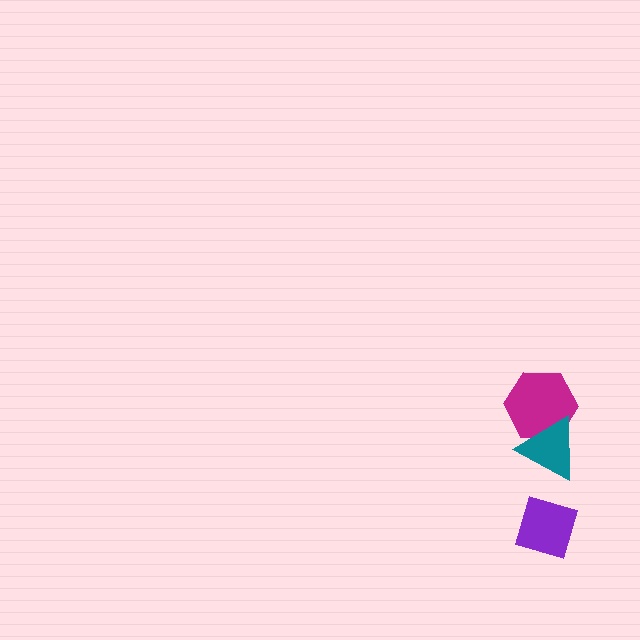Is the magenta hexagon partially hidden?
Yes, it is partially covered by another shape.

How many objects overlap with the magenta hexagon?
1 object overlaps with the magenta hexagon.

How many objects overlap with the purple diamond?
0 objects overlap with the purple diamond.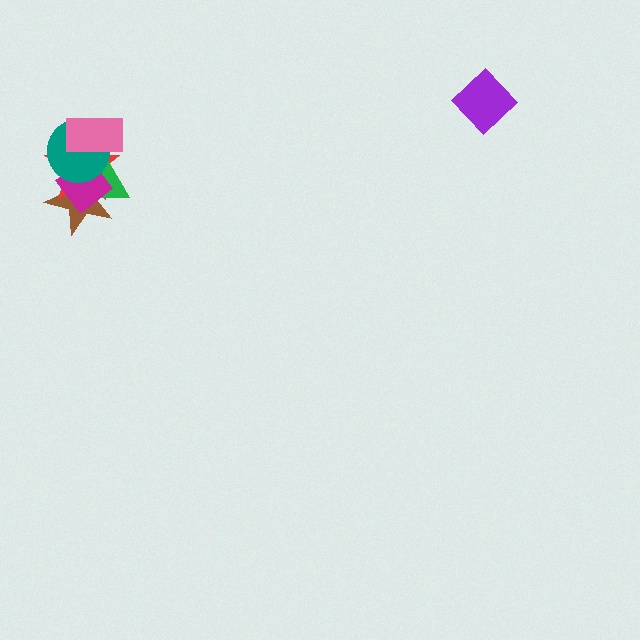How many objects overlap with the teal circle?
5 objects overlap with the teal circle.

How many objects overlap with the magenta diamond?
5 objects overlap with the magenta diamond.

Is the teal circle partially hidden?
Yes, it is partially covered by another shape.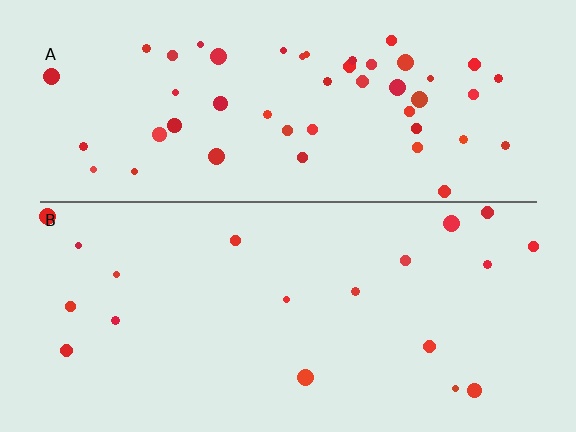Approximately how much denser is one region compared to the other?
Approximately 2.6× — region A over region B.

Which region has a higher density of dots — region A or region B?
A (the top).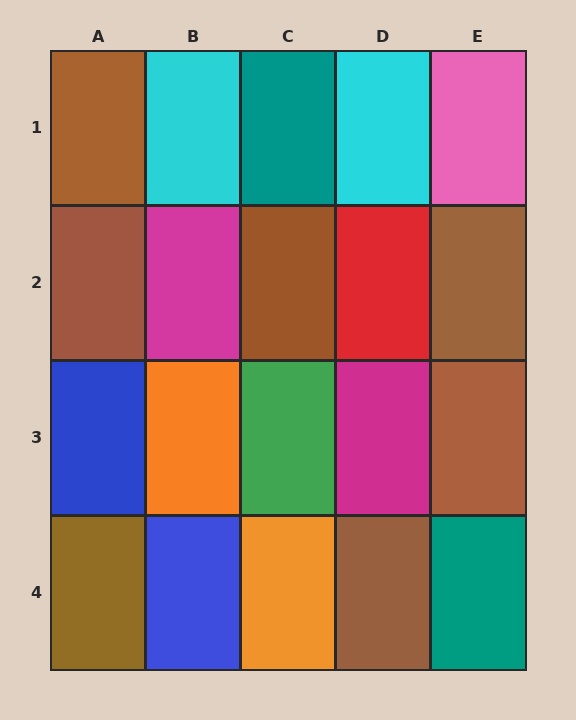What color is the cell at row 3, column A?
Blue.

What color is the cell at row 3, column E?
Brown.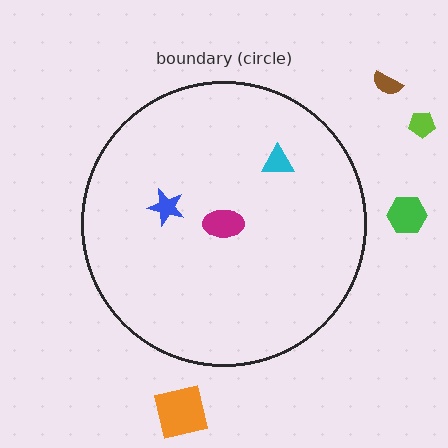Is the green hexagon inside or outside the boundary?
Outside.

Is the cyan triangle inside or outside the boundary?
Inside.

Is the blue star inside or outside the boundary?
Inside.